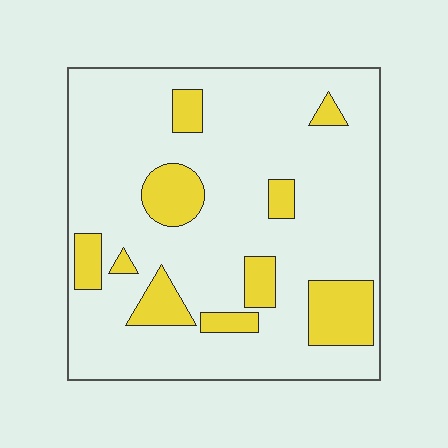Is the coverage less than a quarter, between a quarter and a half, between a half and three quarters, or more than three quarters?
Less than a quarter.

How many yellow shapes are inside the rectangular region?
10.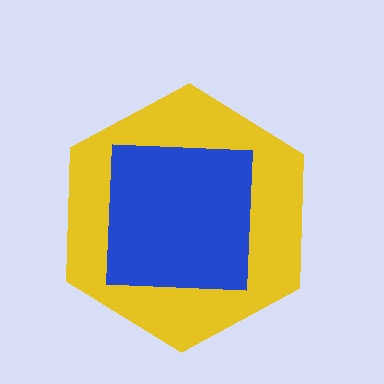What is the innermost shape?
The blue square.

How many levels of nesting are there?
2.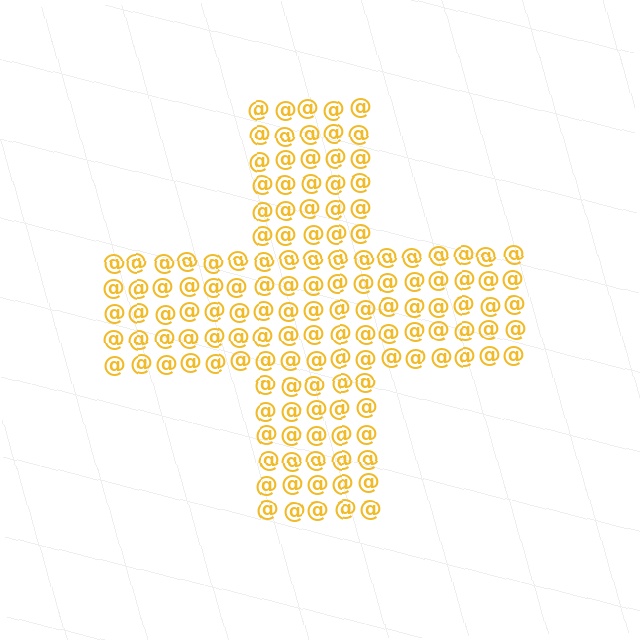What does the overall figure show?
The overall figure shows a cross.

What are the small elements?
The small elements are at signs.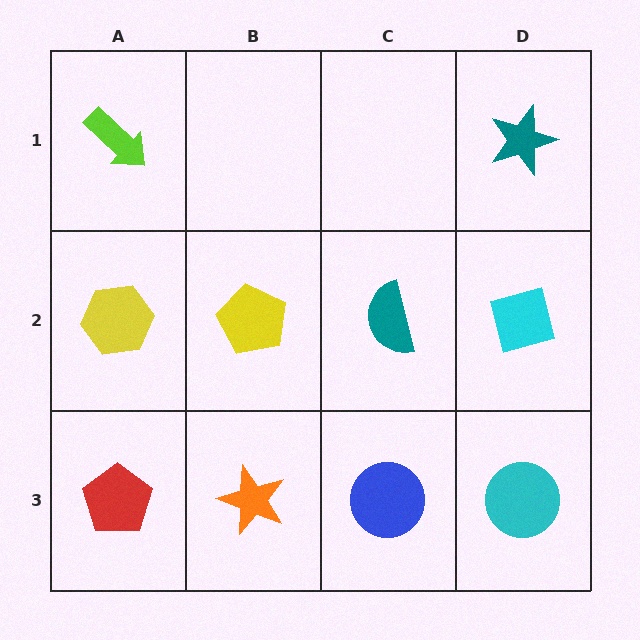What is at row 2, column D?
A cyan square.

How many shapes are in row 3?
4 shapes.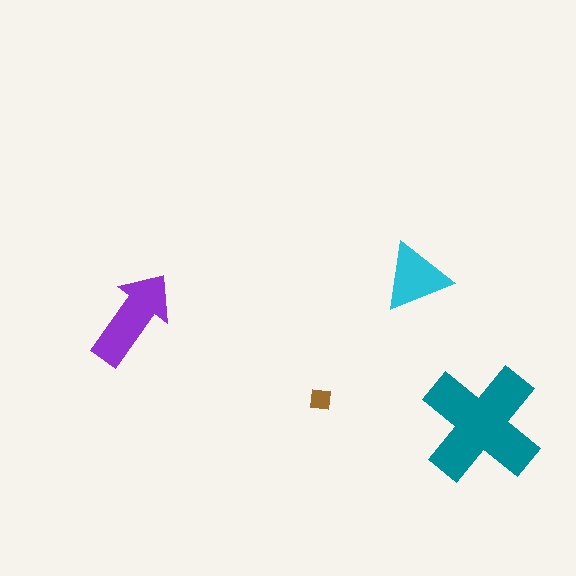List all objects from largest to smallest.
The teal cross, the purple arrow, the cyan triangle, the brown square.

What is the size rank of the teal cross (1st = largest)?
1st.